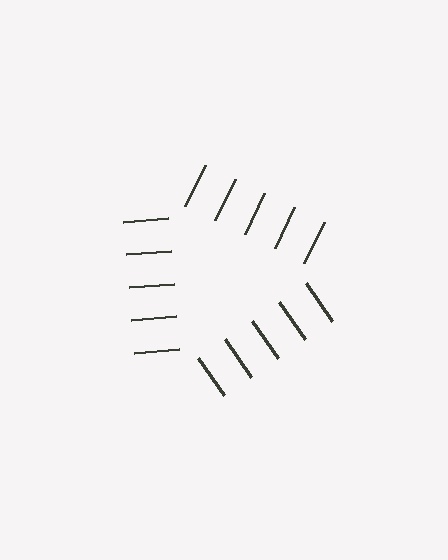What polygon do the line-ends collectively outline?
An illusory triangle — the line segments terminate on its edges but no continuous stroke is drawn.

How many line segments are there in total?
15 — 5 along each of the 3 edges.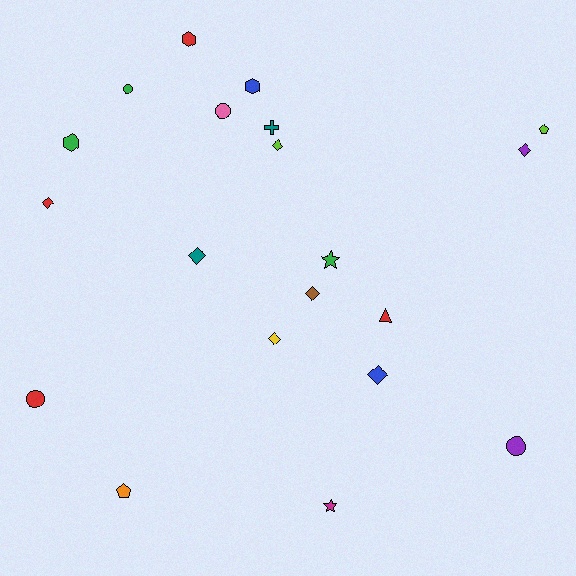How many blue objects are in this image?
There are 2 blue objects.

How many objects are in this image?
There are 20 objects.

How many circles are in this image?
There are 4 circles.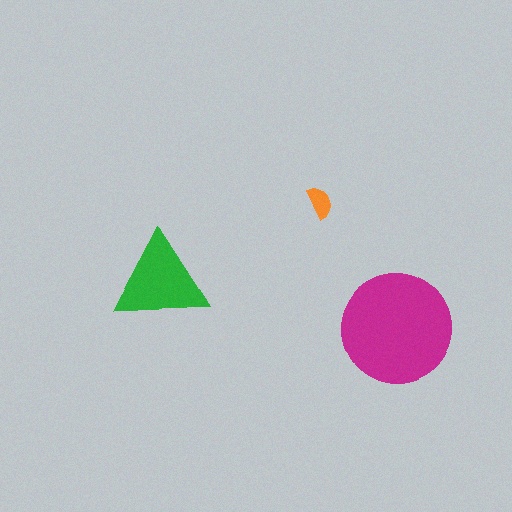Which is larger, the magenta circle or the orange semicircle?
The magenta circle.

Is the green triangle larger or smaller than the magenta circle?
Smaller.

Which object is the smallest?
The orange semicircle.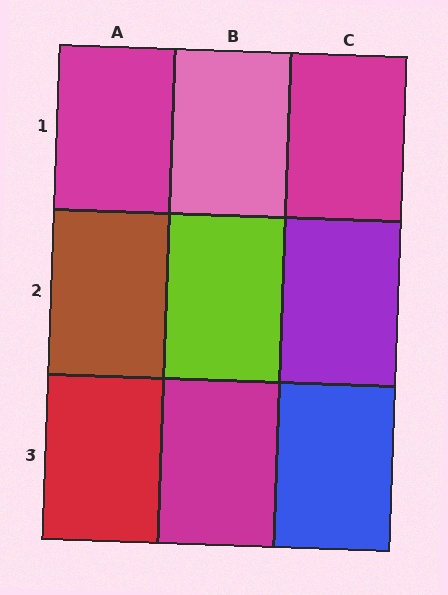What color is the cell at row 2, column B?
Lime.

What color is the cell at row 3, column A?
Red.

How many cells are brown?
1 cell is brown.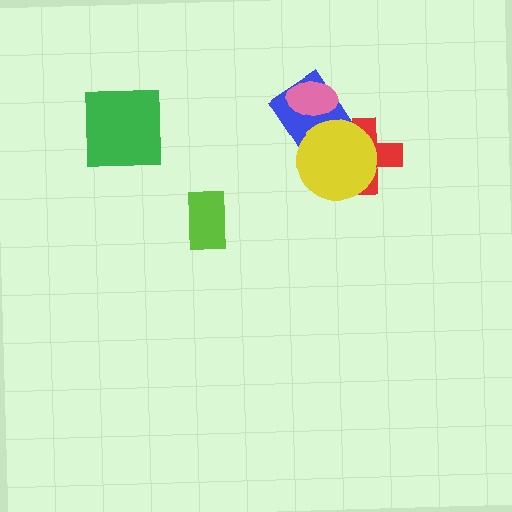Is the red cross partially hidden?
Yes, it is partially covered by another shape.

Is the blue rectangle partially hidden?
Yes, it is partially covered by another shape.